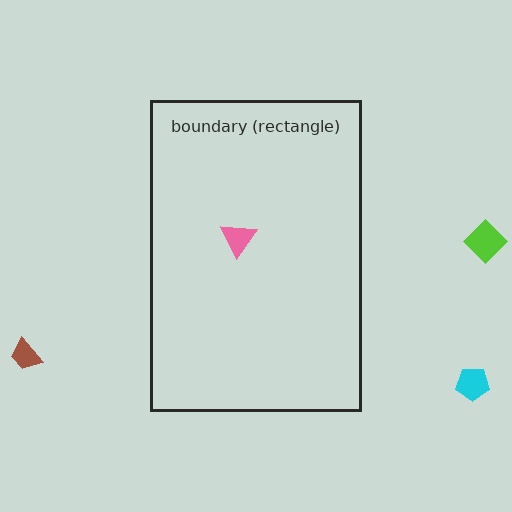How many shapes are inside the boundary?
1 inside, 3 outside.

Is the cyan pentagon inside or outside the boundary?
Outside.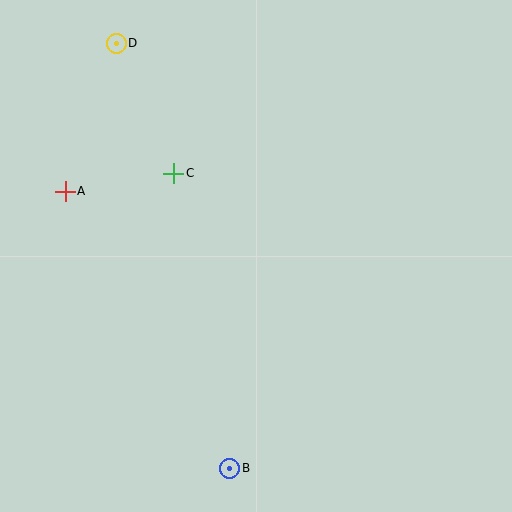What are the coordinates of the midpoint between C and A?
The midpoint between C and A is at (119, 182).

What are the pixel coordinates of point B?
Point B is at (230, 468).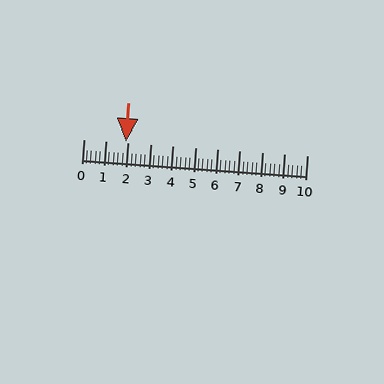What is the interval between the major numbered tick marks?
The major tick marks are spaced 1 units apart.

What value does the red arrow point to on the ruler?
The red arrow points to approximately 1.9.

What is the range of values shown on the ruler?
The ruler shows values from 0 to 10.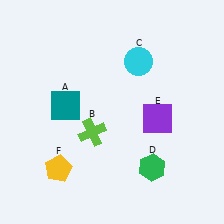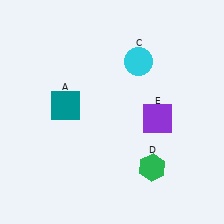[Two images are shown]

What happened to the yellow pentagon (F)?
The yellow pentagon (F) was removed in Image 2. It was in the bottom-left area of Image 1.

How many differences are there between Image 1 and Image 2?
There are 2 differences between the two images.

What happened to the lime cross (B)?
The lime cross (B) was removed in Image 2. It was in the bottom-left area of Image 1.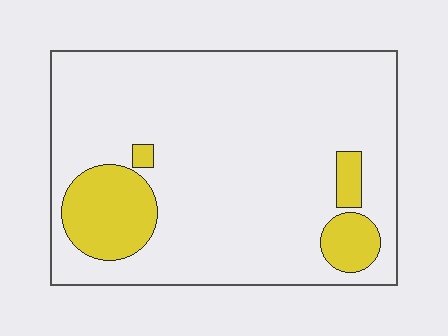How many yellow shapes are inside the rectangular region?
4.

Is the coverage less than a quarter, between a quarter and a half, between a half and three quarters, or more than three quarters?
Less than a quarter.